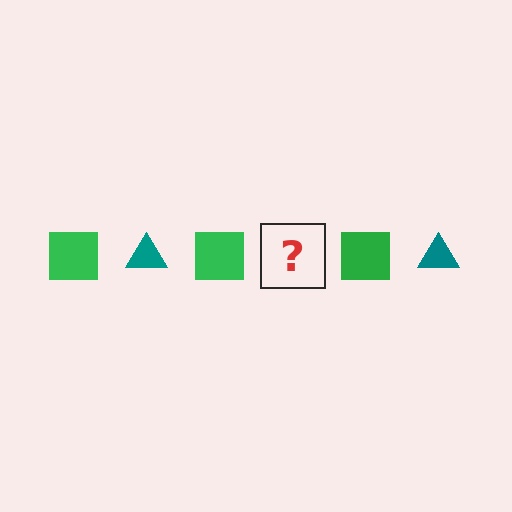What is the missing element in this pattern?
The missing element is a teal triangle.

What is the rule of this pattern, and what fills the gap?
The rule is that the pattern alternates between green square and teal triangle. The gap should be filled with a teal triangle.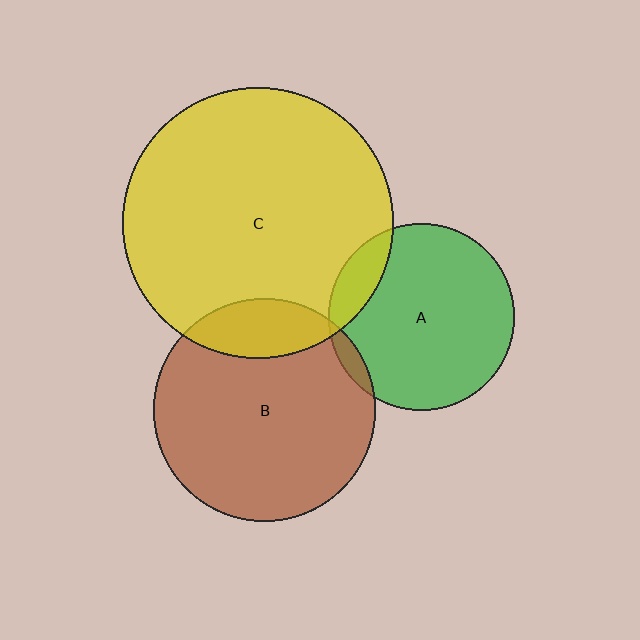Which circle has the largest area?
Circle C (yellow).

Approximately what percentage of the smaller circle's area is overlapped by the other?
Approximately 15%.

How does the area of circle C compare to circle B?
Approximately 1.5 times.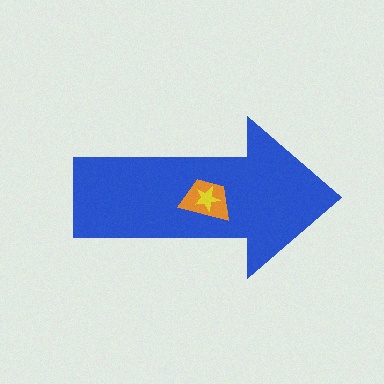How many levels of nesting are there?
3.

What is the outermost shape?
The blue arrow.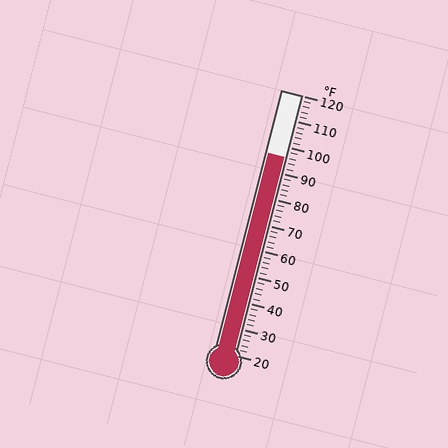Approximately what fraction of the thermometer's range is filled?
The thermometer is filled to approximately 75% of its range.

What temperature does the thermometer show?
The thermometer shows approximately 96°F.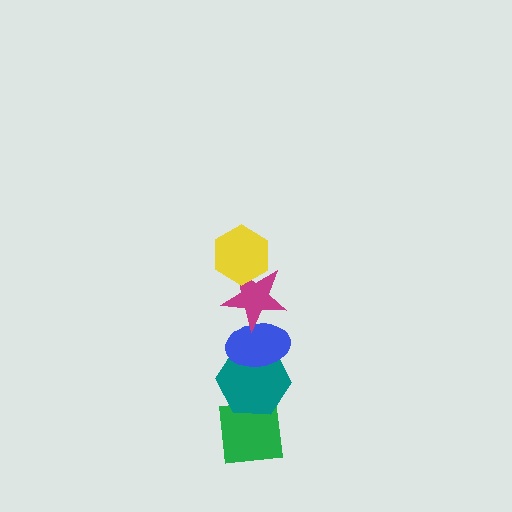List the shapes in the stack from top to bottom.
From top to bottom: the yellow hexagon, the magenta star, the blue ellipse, the teal hexagon, the green square.